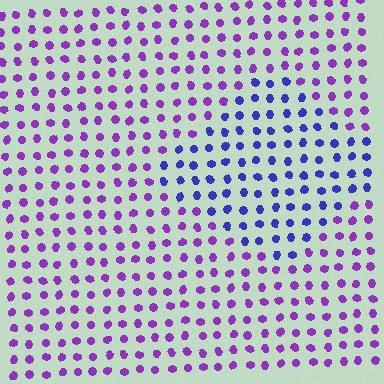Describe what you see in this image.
The image is filled with small purple elements in a uniform arrangement. A diamond-shaped region is visible where the elements are tinted to a slightly different hue, forming a subtle color boundary.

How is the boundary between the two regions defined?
The boundary is defined purely by a slight shift in hue (about 39 degrees). Spacing, size, and orientation are identical on both sides.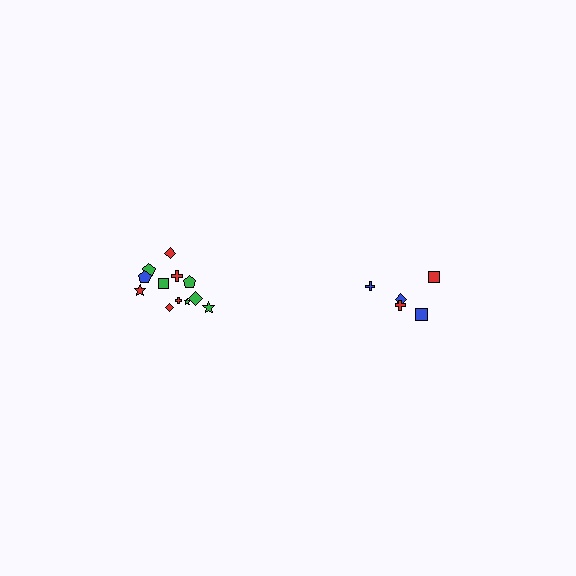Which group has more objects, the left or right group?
The left group.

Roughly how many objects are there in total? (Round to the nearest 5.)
Roughly 15 objects in total.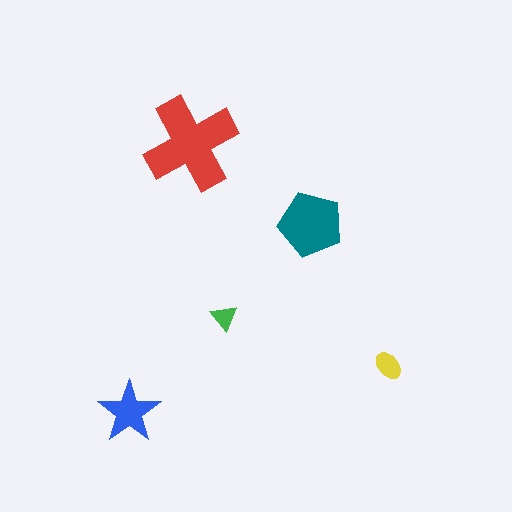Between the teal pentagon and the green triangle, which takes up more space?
The teal pentagon.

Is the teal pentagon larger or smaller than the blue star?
Larger.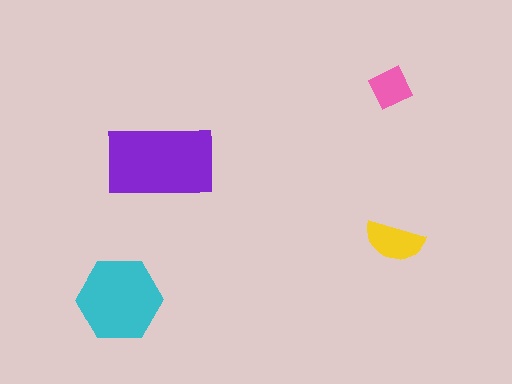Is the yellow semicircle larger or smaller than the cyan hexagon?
Smaller.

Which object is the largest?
The purple rectangle.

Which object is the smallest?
The pink diamond.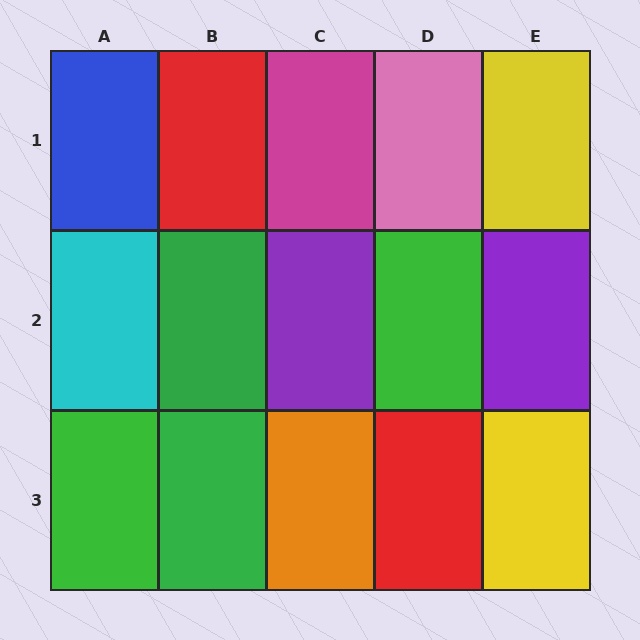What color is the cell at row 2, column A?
Cyan.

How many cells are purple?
2 cells are purple.